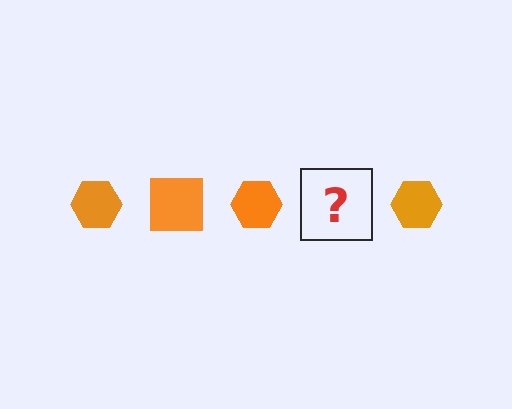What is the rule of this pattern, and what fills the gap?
The rule is that the pattern cycles through hexagon, square shapes in orange. The gap should be filled with an orange square.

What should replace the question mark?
The question mark should be replaced with an orange square.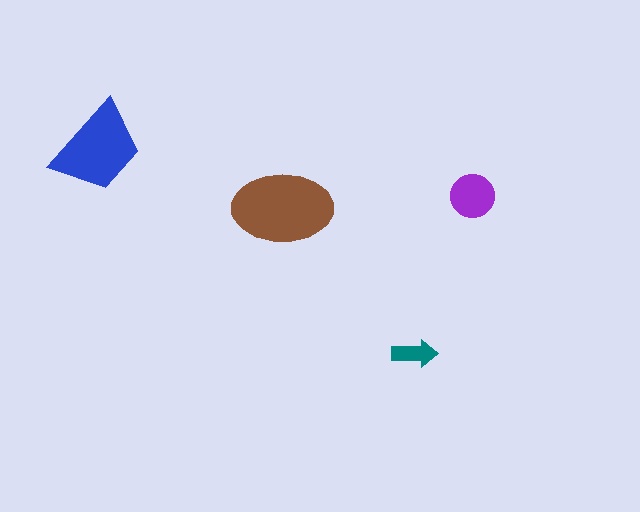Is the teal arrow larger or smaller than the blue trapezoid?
Smaller.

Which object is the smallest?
The teal arrow.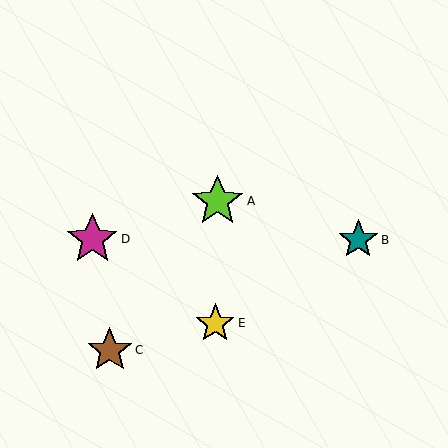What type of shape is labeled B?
Shape B is a teal star.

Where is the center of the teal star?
The center of the teal star is at (358, 240).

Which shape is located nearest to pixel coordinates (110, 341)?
The brown star (labeled C) at (110, 350) is nearest to that location.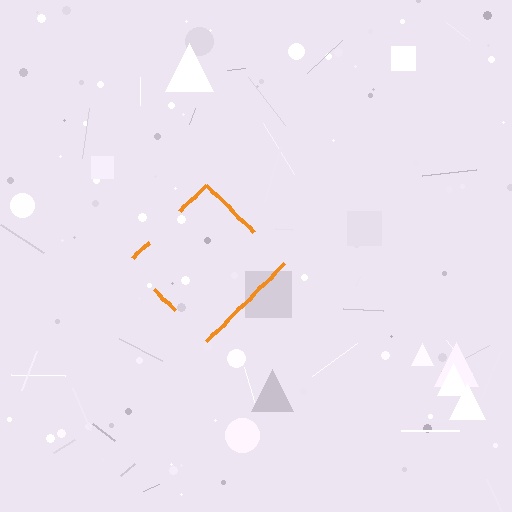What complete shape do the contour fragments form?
The contour fragments form a diamond.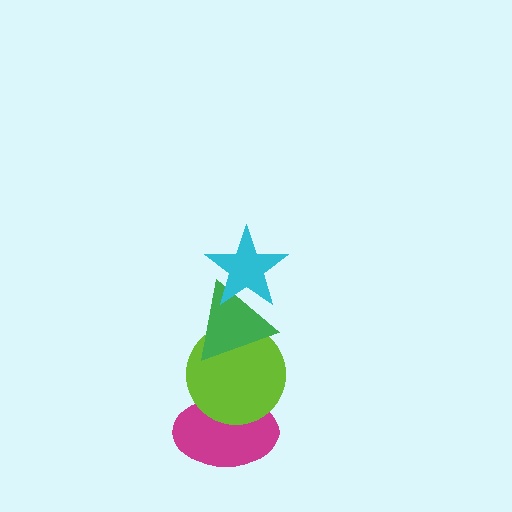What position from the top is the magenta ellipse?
The magenta ellipse is 4th from the top.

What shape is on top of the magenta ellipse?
The lime circle is on top of the magenta ellipse.